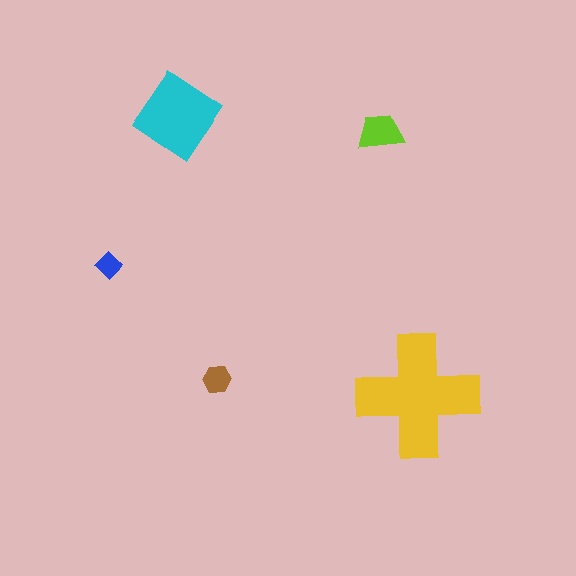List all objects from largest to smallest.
The yellow cross, the cyan diamond, the lime trapezoid, the brown hexagon, the blue diamond.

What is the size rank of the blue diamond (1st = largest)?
5th.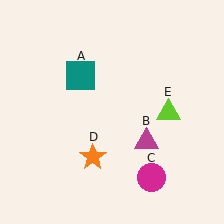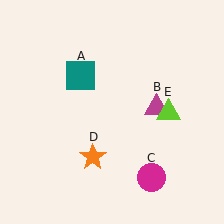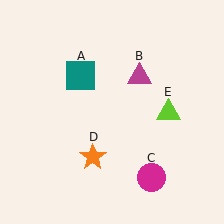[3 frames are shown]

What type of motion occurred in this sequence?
The magenta triangle (object B) rotated counterclockwise around the center of the scene.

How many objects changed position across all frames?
1 object changed position: magenta triangle (object B).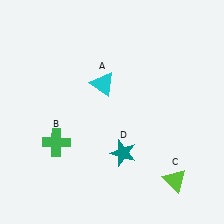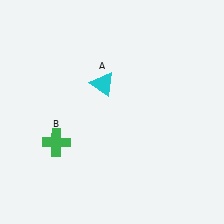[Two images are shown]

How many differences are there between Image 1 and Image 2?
There are 2 differences between the two images.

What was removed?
The lime triangle (C), the teal star (D) were removed in Image 2.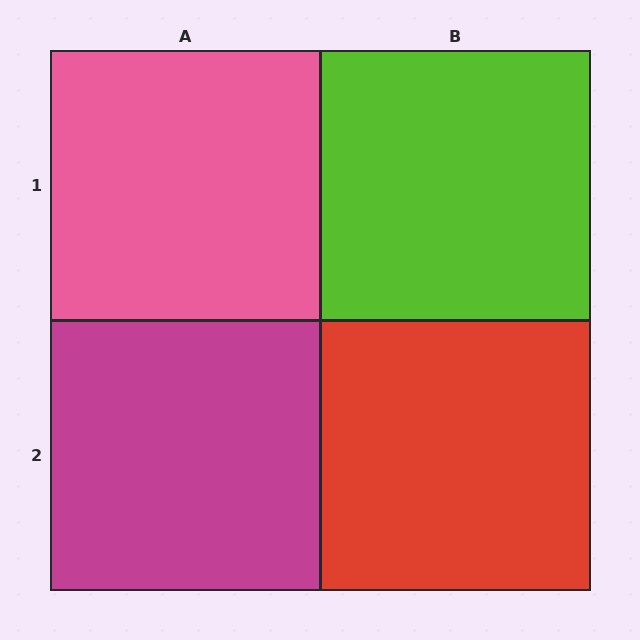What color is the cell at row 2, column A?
Magenta.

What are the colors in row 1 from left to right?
Pink, lime.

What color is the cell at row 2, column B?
Red.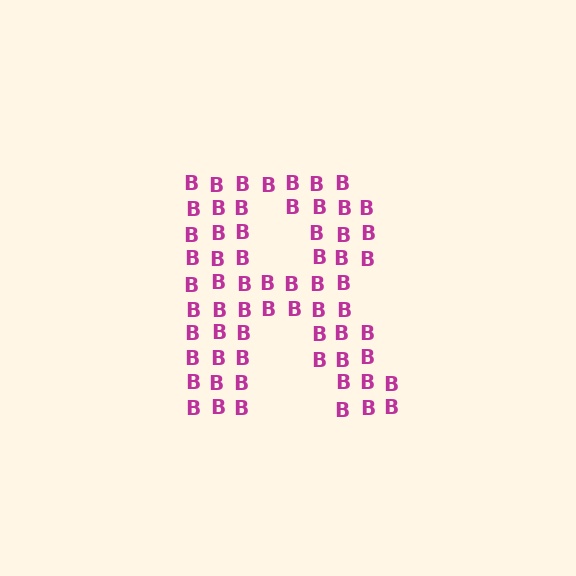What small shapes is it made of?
It is made of small letter B's.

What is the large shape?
The large shape is the letter R.